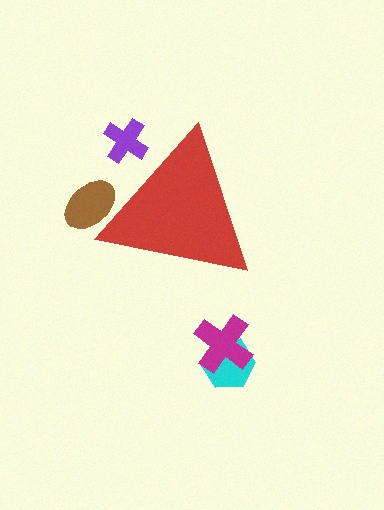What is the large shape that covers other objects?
A red triangle.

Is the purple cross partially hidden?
Yes, the purple cross is partially hidden behind the red triangle.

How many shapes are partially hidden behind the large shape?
2 shapes are partially hidden.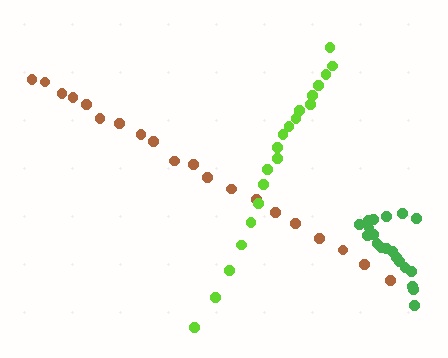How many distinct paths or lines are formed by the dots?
There are 3 distinct paths.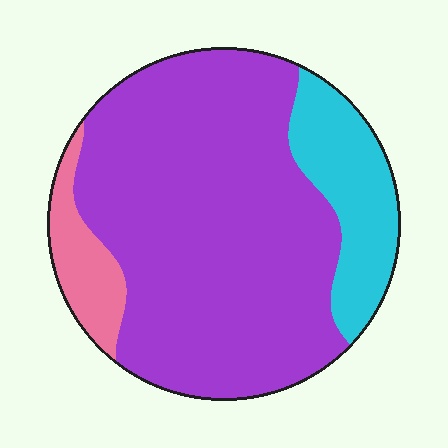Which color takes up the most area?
Purple, at roughly 75%.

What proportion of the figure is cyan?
Cyan covers around 15% of the figure.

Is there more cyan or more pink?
Cyan.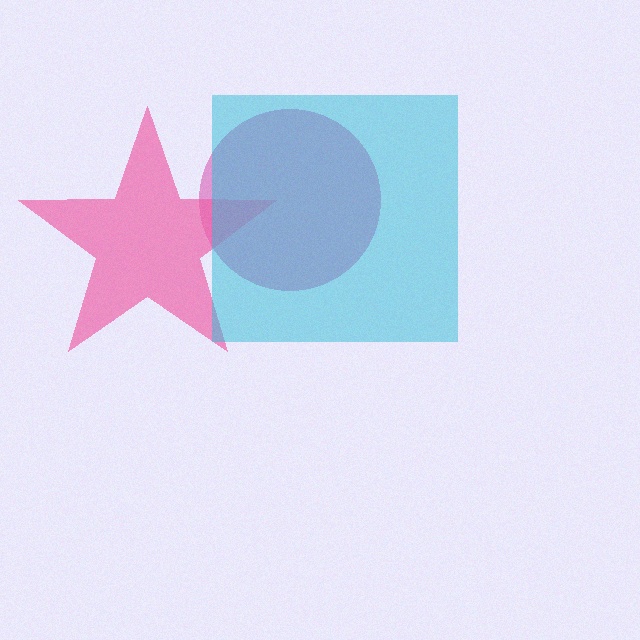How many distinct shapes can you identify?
There are 3 distinct shapes: a magenta circle, a pink star, a cyan square.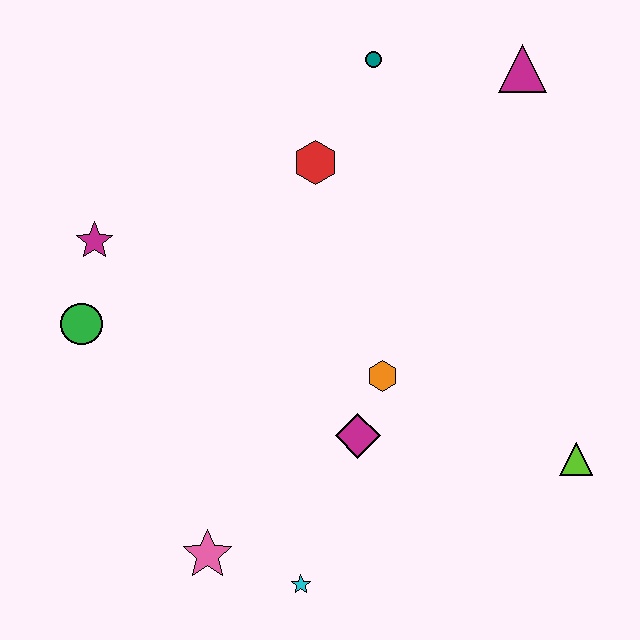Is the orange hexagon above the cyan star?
Yes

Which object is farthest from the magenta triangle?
The pink star is farthest from the magenta triangle.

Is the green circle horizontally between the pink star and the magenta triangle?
No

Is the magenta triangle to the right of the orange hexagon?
Yes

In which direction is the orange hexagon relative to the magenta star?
The orange hexagon is to the right of the magenta star.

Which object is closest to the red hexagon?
The teal circle is closest to the red hexagon.